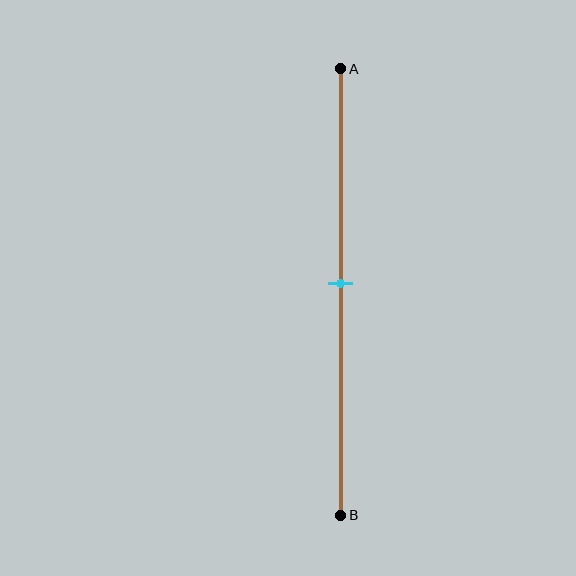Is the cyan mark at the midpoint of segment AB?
Yes, the mark is approximately at the midpoint.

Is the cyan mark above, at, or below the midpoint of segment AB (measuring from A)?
The cyan mark is approximately at the midpoint of segment AB.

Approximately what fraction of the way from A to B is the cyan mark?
The cyan mark is approximately 50% of the way from A to B.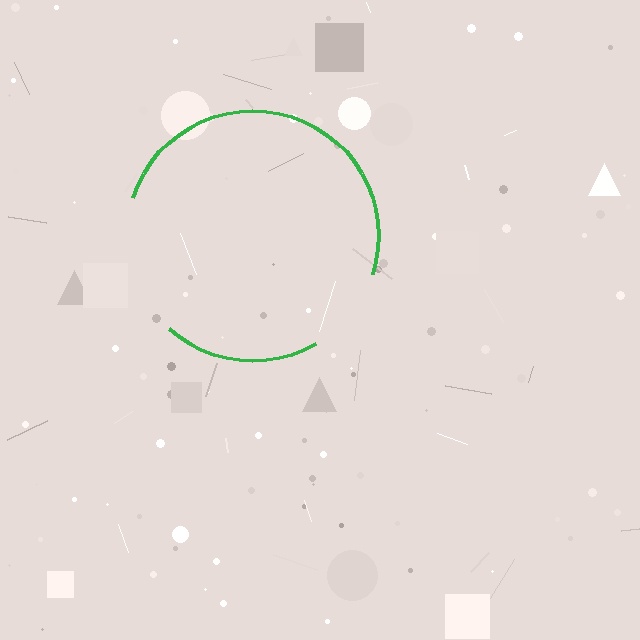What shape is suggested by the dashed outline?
The dashed outline suggests a circle.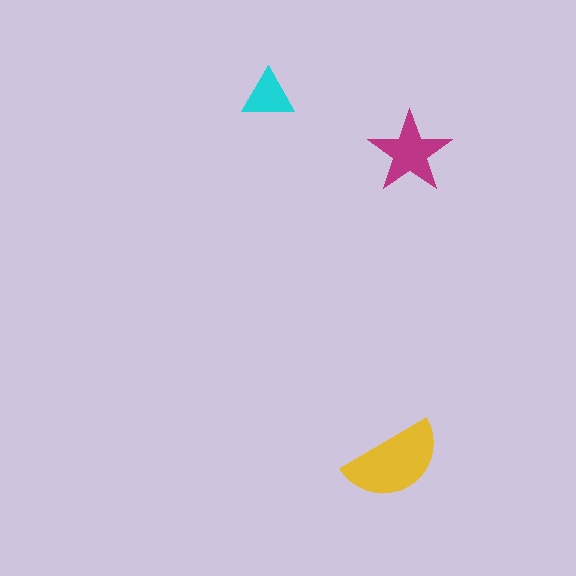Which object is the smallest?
The cyan triangle.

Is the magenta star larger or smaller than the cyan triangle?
Larger.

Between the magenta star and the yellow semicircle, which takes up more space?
The yellow semicircle.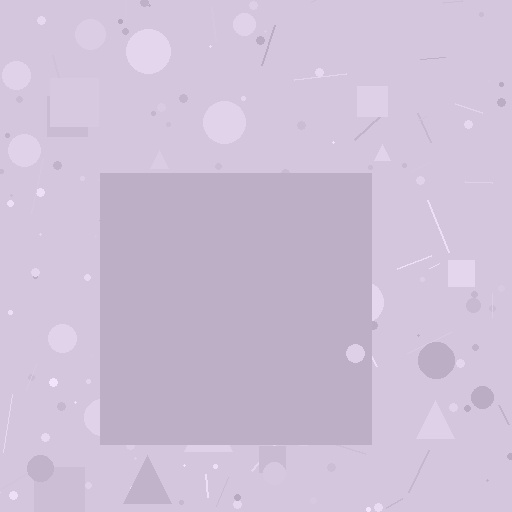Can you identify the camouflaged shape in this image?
The camouflaged shape is a square.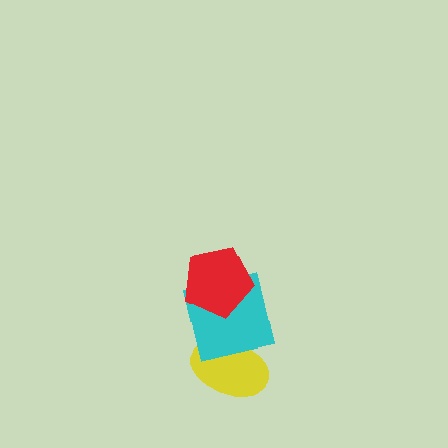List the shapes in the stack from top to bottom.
From top to bottom: the red pentagon, the cyan square, the yellow ellipse.